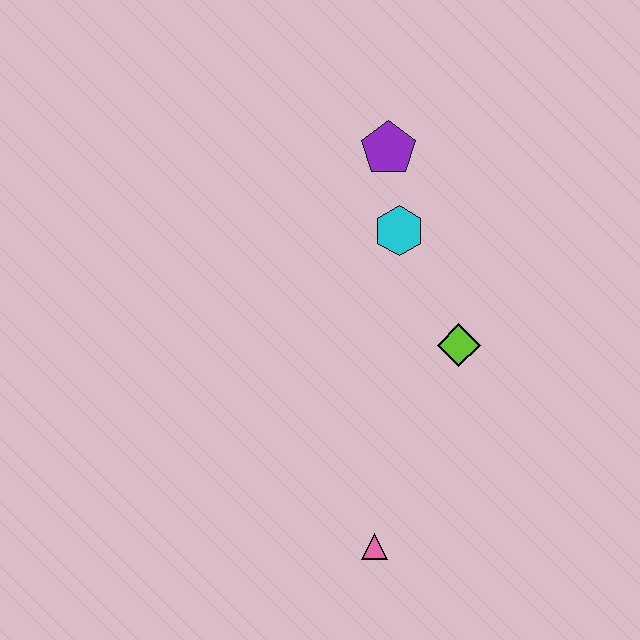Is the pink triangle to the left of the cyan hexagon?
Yes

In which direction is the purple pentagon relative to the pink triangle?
The purple pentagon is above the pink triangle.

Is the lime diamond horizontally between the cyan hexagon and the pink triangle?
No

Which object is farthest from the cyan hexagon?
The pink triangle is farthest from the cyan hexagon.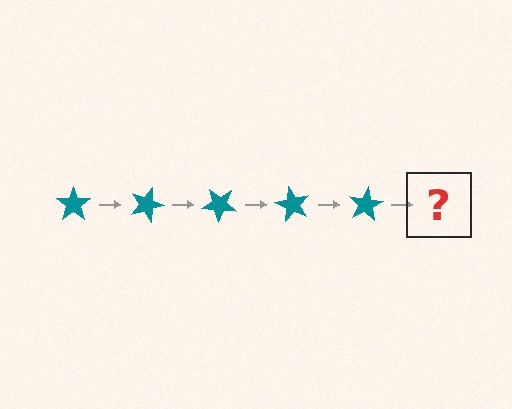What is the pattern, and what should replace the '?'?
The pattern is that the star rotates 20 degrees each step. The '?' should be a teal star rotated 100 degrees.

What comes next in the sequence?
The next element should be a teal star rotated 100 degrees.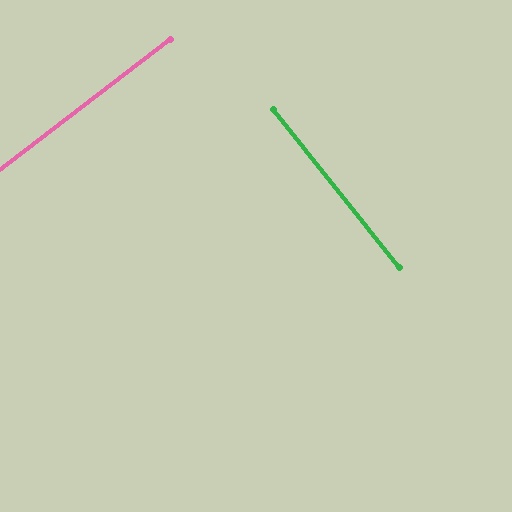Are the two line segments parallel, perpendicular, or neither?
Perpendicular — they meet at approximately 89°.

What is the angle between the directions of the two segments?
Approximately 89 degrees.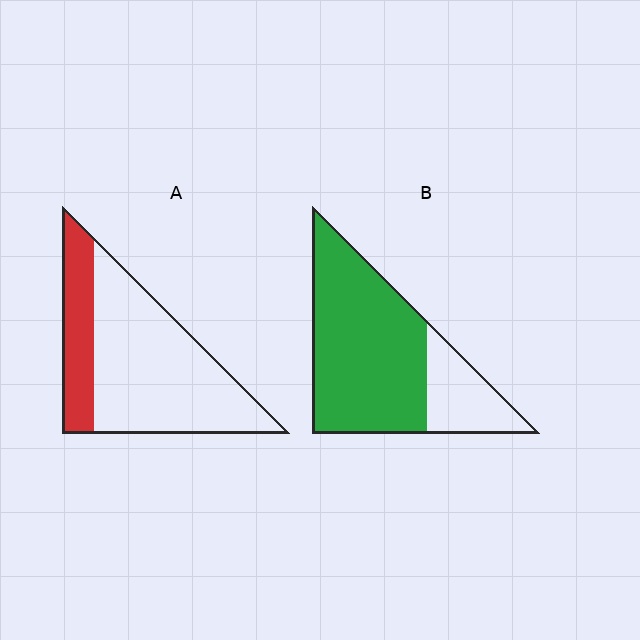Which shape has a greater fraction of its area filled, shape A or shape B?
Shape B.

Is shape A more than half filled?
No.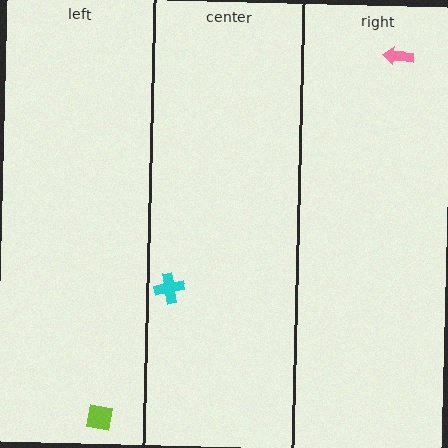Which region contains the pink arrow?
The right region.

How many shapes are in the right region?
1.